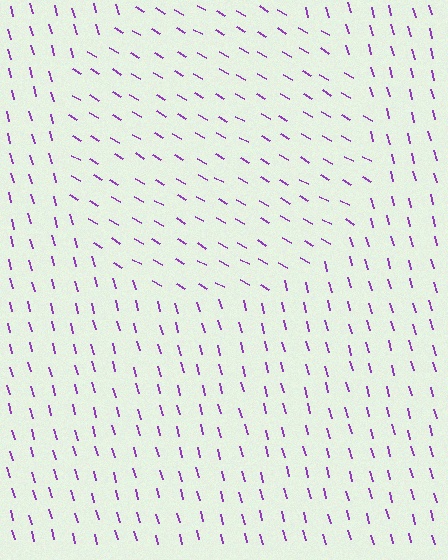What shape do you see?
I see a circle.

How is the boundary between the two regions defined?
The boundary is defined purely by a change in line orientation (approximately 45 degrees difference). All lines are the same color and thickness.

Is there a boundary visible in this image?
Yes, there is a texture boundary formed by a change in line orientation.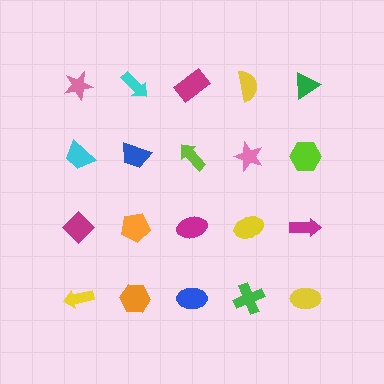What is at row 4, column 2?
An orange hexagon.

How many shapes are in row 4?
5 shapes.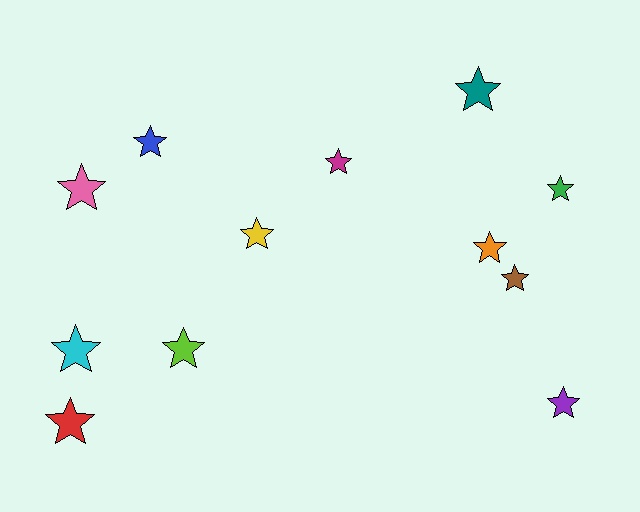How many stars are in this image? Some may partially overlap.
There are 12 stars.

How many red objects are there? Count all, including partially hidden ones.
There is 1 red object.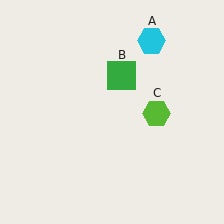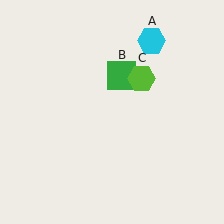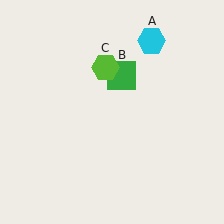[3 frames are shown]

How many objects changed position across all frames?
1 object changed position: lime hexagon (object C).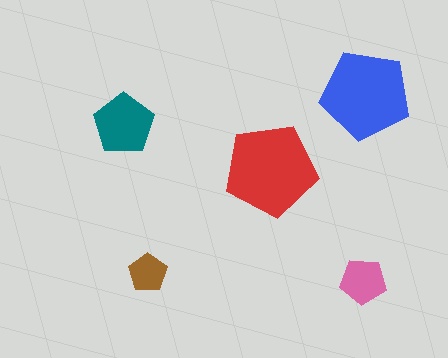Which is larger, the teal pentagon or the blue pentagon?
The blue one.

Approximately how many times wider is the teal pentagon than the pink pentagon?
About 1.5 times wider.